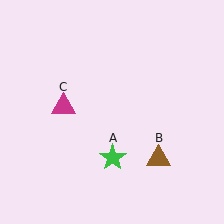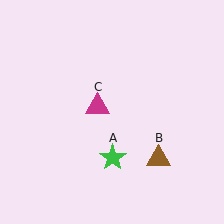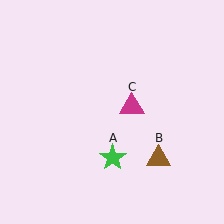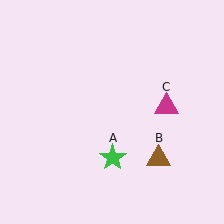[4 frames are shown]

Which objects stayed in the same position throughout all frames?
Green star (object A) and brown triangle (object B) remained stationary.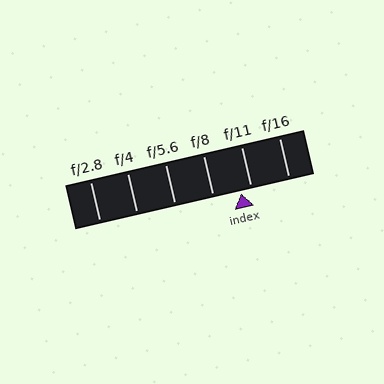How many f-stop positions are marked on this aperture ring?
There are 6 f-stop positions marked.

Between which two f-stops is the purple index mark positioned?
The index mark is between f/8 and f/11.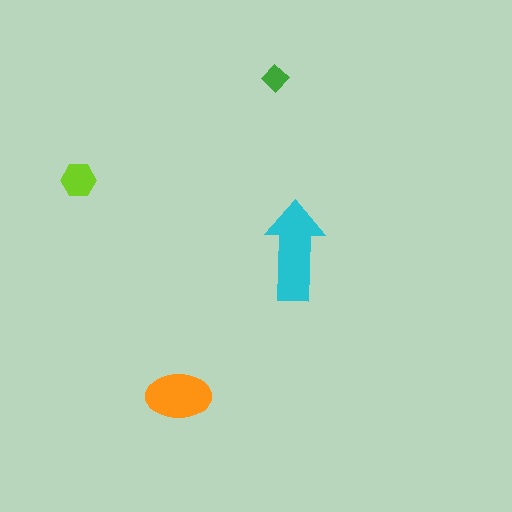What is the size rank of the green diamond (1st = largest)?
4th.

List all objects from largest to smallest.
The cyan arrow, the orange ellipse, the lime hexagon, the green diamond.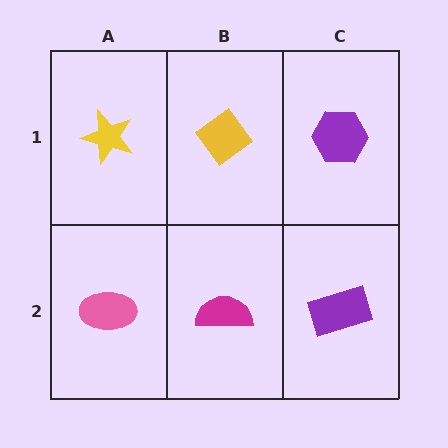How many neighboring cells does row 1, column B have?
3.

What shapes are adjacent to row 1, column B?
A magenta semicircle (row 2, column B), a yellow star (row 1, column A), a purple hexagon (row 1, column C).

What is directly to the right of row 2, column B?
A purple rectangle.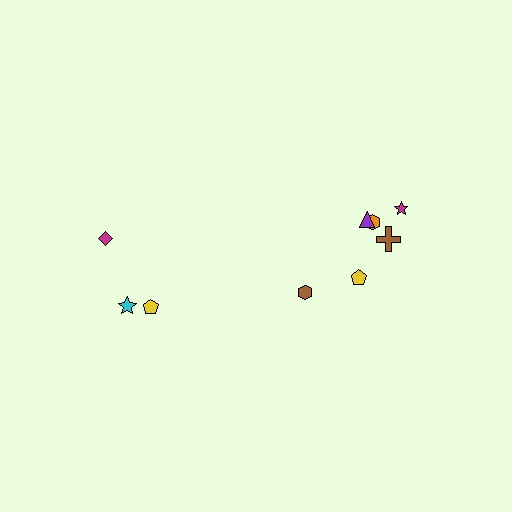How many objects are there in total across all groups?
There are 9 objects.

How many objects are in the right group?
There are 6 objects.